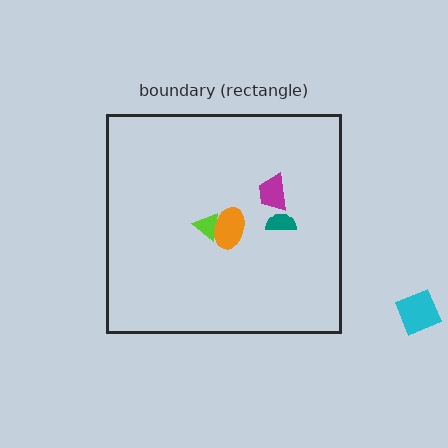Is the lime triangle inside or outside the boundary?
Inside.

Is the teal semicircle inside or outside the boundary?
Inside.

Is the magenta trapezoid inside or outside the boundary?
Inside.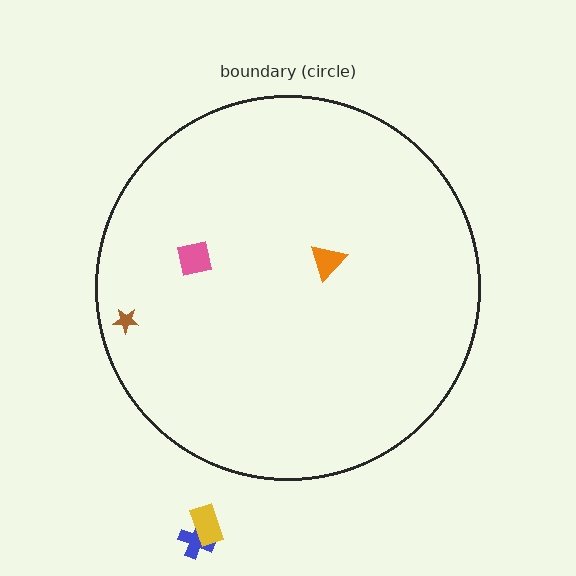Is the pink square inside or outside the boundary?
Inside.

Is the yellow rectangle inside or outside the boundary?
Outside.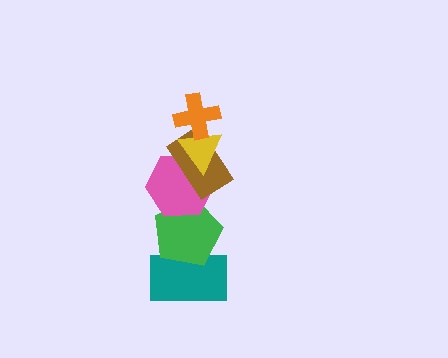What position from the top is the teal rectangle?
The teal rectangle is 6th from the top.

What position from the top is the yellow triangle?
The yellow triangle is 2nd from the top.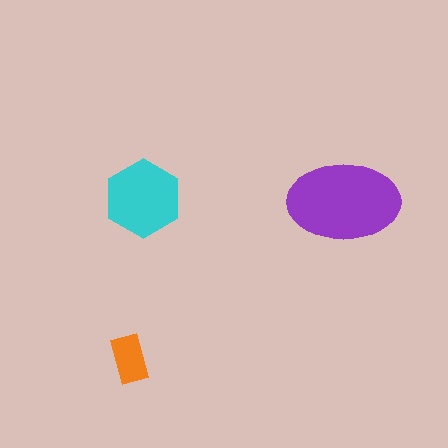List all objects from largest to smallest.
The purple ellipse, the cyan hexagon, the orange rectangle.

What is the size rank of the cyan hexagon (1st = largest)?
2nd.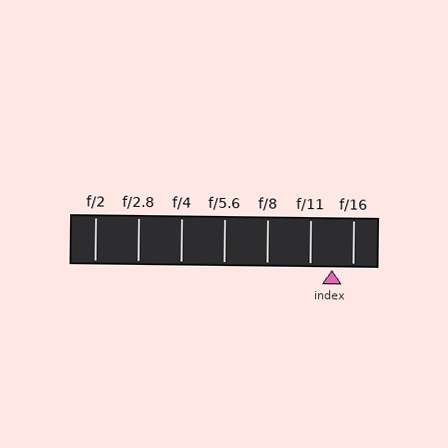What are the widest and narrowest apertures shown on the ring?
The widest aperture shown is f/2 and the narrowest is f/16.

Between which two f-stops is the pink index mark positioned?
The index mark is between f/11 and f/16.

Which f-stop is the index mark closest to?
The index mark is closest to f/16.